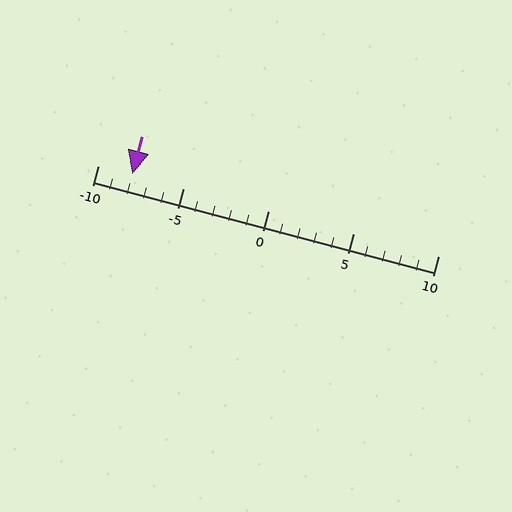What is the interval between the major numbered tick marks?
The major tick marks are spaced 5 units apart.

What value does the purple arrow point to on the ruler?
The purple arrow points to approximately -8.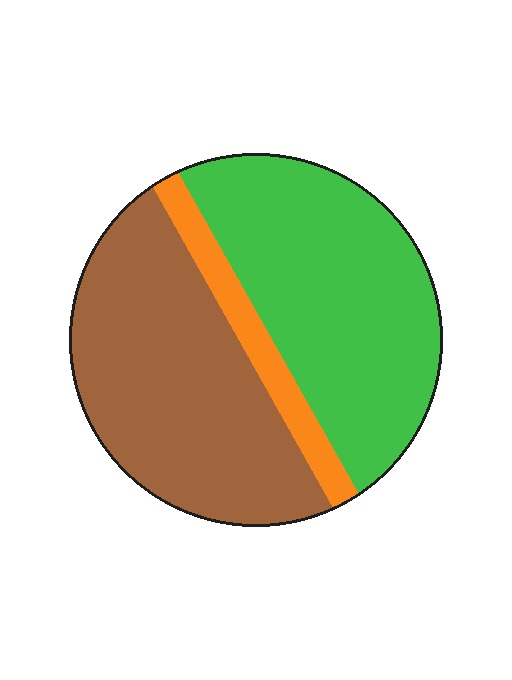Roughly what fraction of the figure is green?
Green covers about 45% of the figure.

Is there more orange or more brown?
Brown.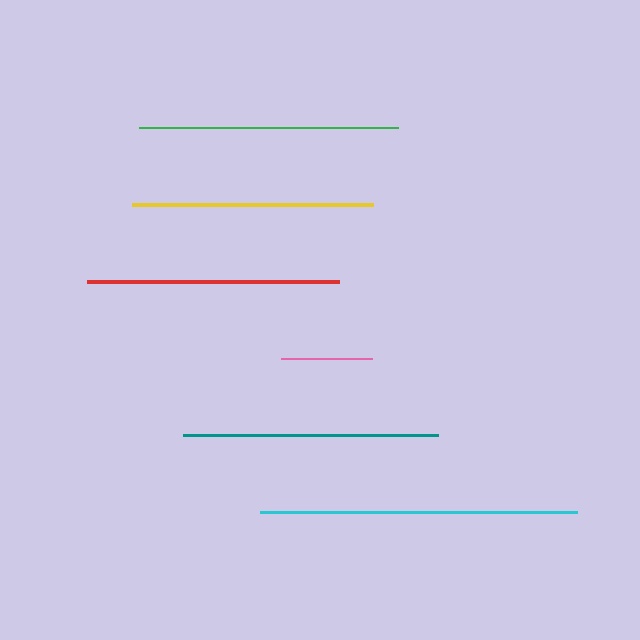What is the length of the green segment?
The green segment is approximately 259 pixels long.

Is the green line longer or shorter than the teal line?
The green line is longer than the teal line.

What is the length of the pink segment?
The pink segment is approximately 91 pixels long.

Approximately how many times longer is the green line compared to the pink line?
The green line is approximately 2.8 times the length of the pink line.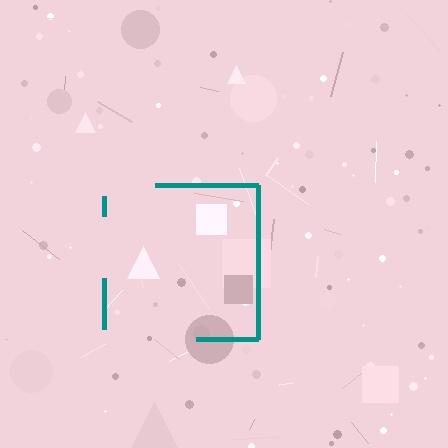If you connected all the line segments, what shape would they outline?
They would outline a square.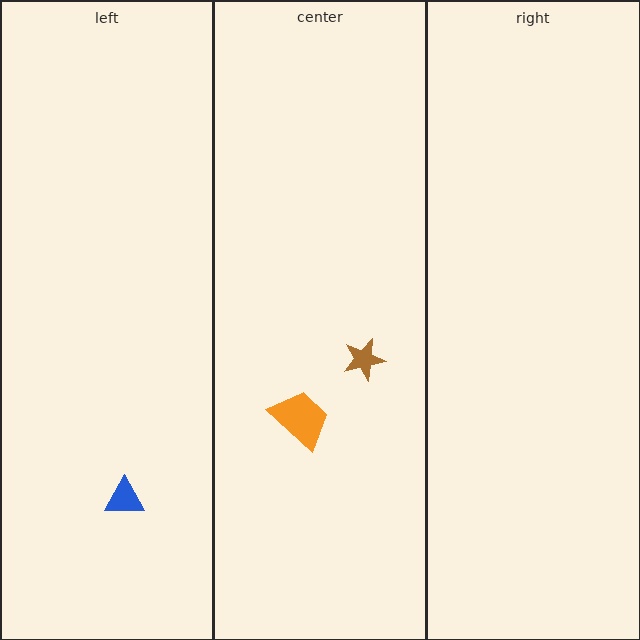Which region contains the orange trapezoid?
The center region.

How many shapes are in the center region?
2.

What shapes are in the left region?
The blue triangle.